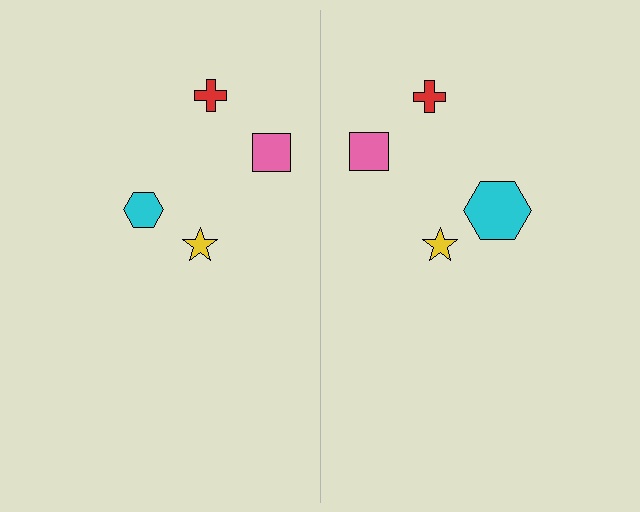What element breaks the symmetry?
The cyan hexagon on the right side has a different size than its mirror counterpart.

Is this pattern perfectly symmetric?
No, the pattern is not perfectly symmetric. The cyan hexagon on the right side has a different size than its mirror counterpart.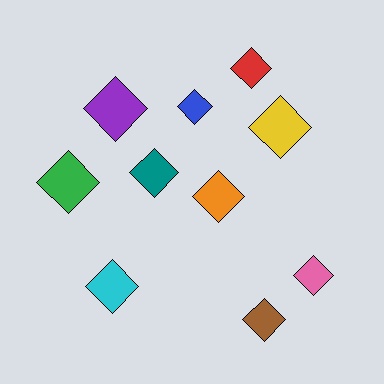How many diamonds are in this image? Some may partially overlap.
There are 10 diamonds.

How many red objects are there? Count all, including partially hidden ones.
There is 1 red object.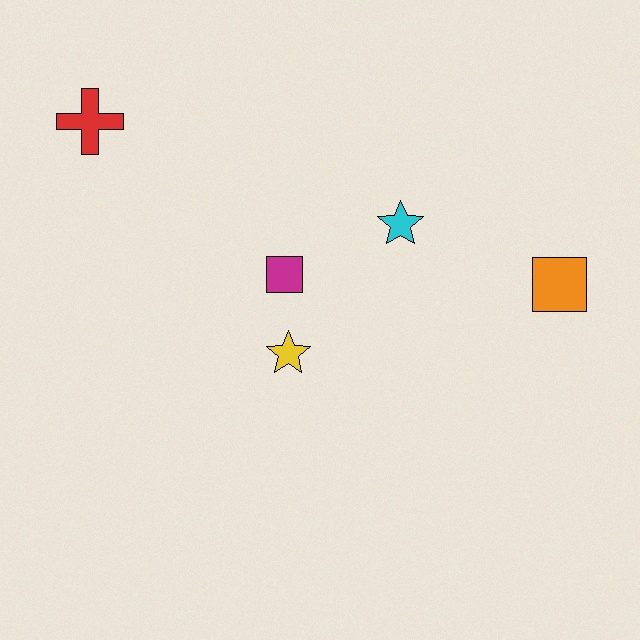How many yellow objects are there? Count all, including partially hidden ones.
There is 1 yellow object.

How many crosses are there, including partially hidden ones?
There is 1 cross.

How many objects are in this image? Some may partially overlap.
There are 5 objects.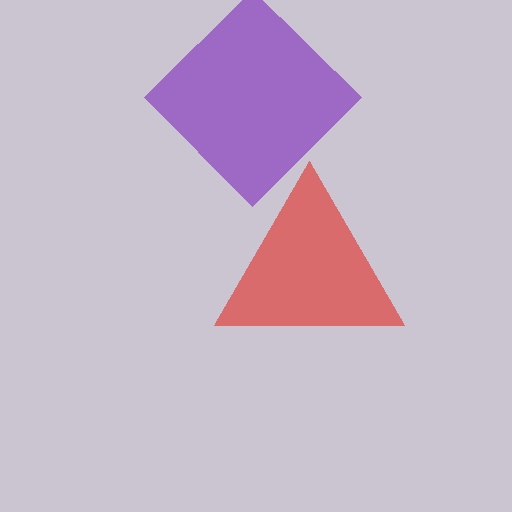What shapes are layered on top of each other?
The layered shapes are: a purple diamond, a red triangle.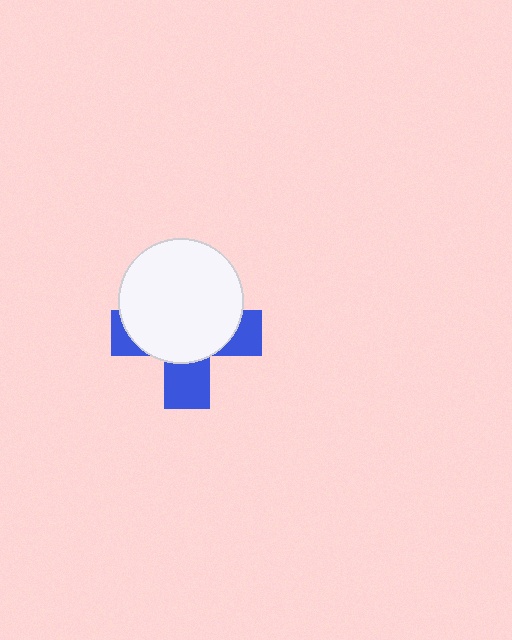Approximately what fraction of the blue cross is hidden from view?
Roughly 64% of the blue cross is hidden behind the white circle.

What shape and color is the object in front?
The object in front is a white circle.